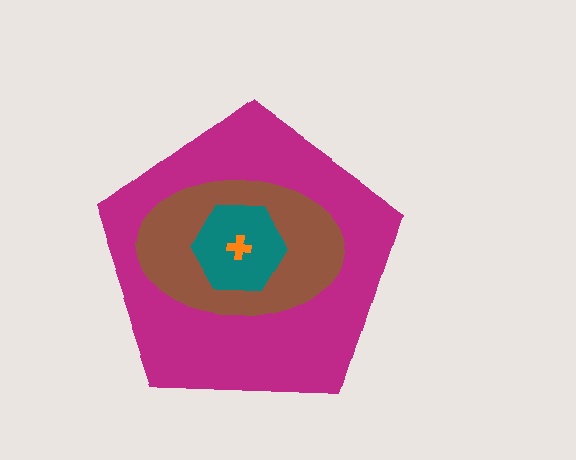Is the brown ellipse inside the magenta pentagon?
Yes.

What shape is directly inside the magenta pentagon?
The brown ellipse.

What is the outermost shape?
The magenta pentagon.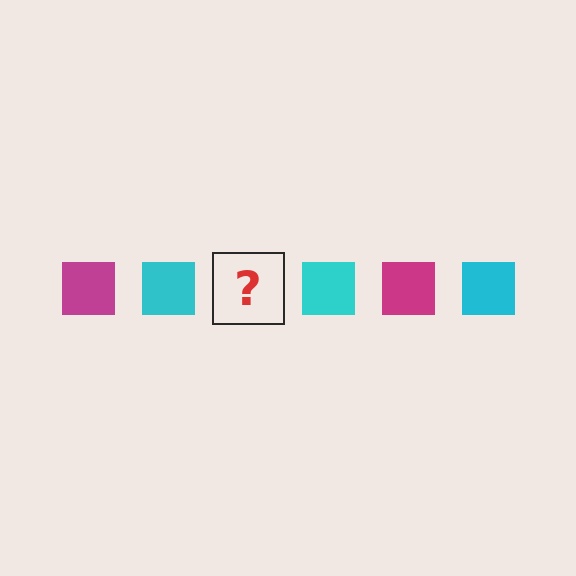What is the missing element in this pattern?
The missing element is a magenta square.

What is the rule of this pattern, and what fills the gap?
The rule is that the pattern cycles through magenta, cyan squares. The gap should be filled with a magenta square.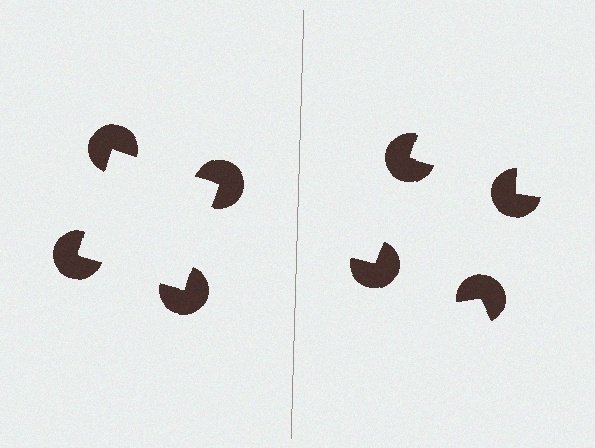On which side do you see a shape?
An illusory square appears on the left side. On the right side the wedge cuts are rotated, so no coherent shape forms.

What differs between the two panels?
The pac-man discs are positioned identically on both sides; only the wedge orientations differ. On the left they align to a square; on the right they are misaligned.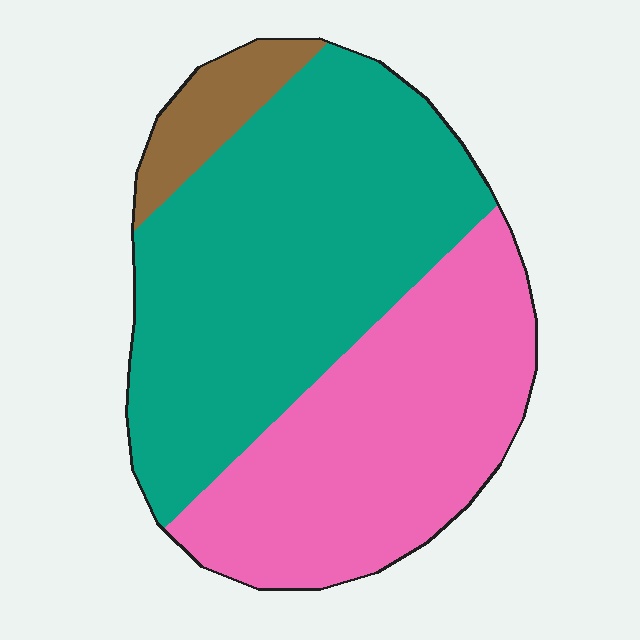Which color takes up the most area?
Teal, at roughly 55%.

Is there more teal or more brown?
Teal.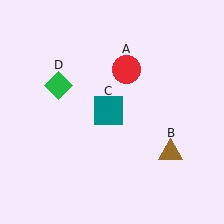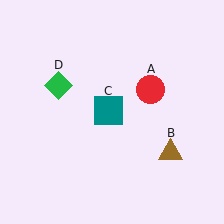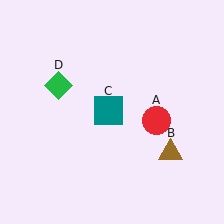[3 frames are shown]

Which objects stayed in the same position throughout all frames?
Brown triangle (object B) and teal square (object C) and green diamond (object D) remained stationary.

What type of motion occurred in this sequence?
The red circle (object A) rotated clockwise around the center of the scene.